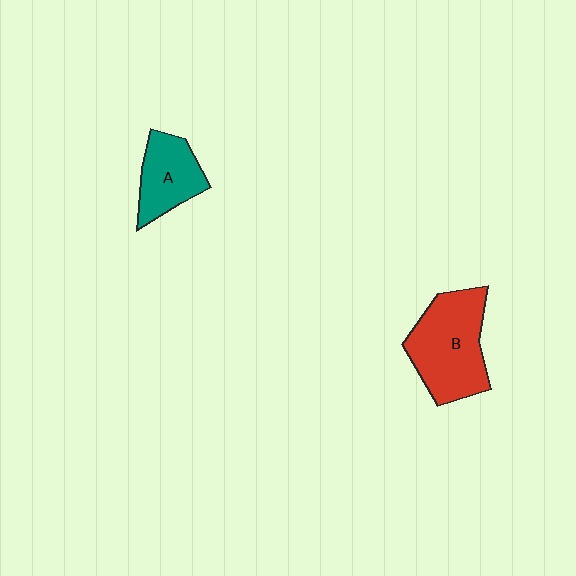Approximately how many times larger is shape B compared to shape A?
Approximately 1.7 times.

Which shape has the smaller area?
Shape A (teal).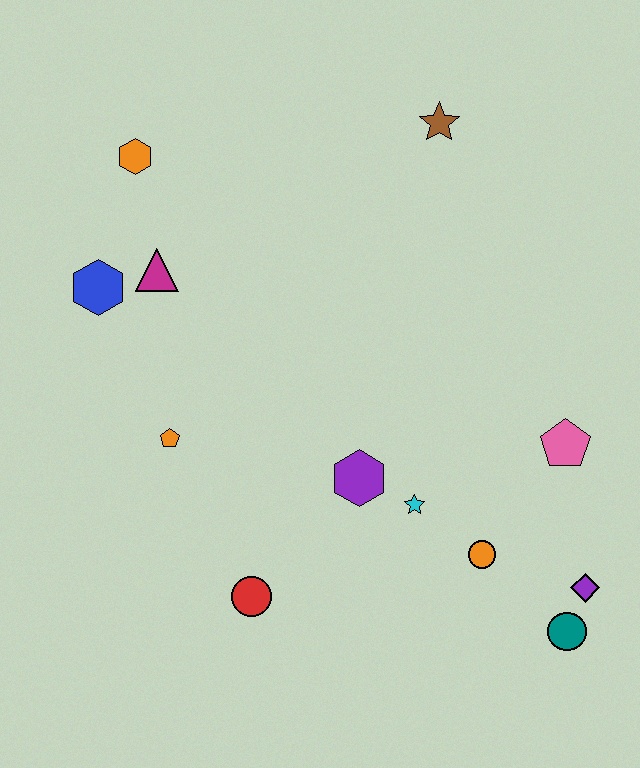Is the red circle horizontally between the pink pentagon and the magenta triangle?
Yes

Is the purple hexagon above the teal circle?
Yes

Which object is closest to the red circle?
The purple hexagon is closest to the red circle.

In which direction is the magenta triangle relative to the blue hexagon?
The magenta triangle is to the right of the blue hexagon.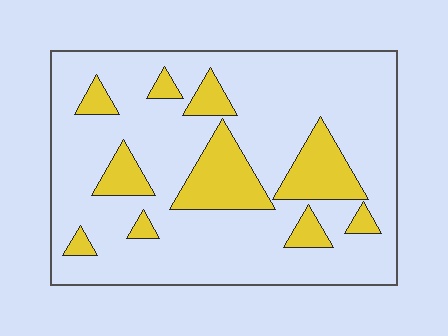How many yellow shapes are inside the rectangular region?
10.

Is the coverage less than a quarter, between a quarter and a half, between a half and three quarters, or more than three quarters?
Less than a quarter.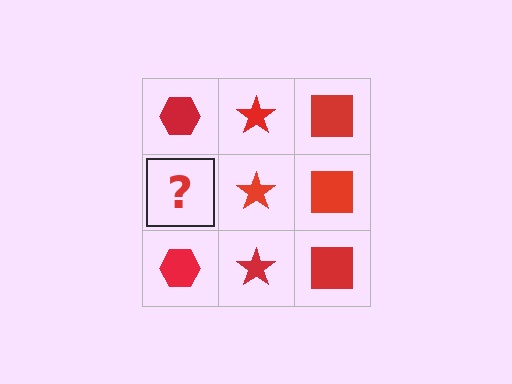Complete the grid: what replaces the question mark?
The question mark should be replaced with a red hexagon.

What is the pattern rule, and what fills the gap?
The rule is that each column has a consistent shape. The gap should be filled with a red hexagon.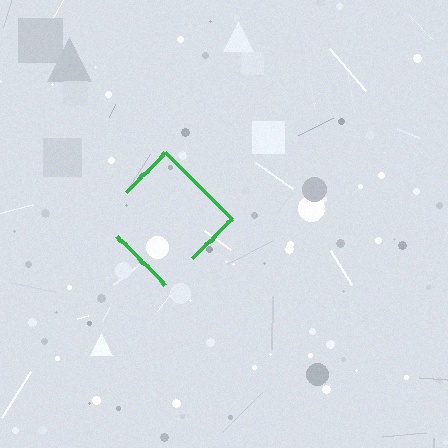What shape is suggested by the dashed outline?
The dashed outline suggests a diamond.